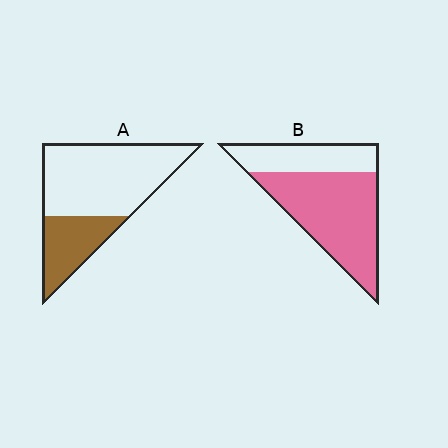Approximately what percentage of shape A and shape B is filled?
A is approximately 30% and B is approximately 65%.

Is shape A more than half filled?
No.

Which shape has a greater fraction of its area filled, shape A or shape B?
Shape B.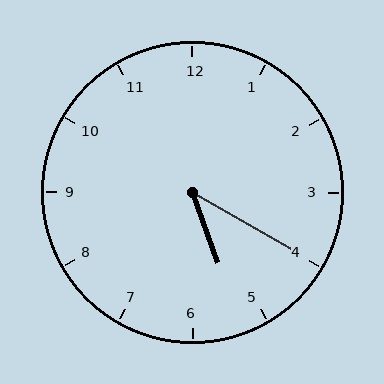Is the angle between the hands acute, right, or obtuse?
It is acute.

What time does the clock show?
5:20.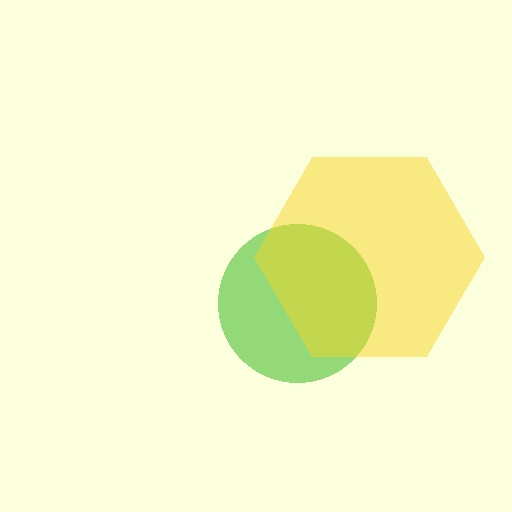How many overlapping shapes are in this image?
There are 2 overlapping shapes in the image.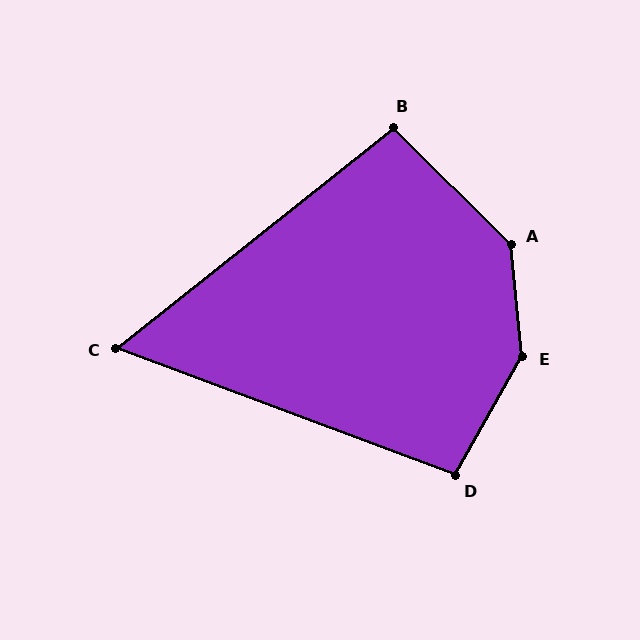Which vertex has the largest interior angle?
E, at approximately 145 degrees.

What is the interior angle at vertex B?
Approximately 97 degrees (obtuse).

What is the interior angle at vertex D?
Approximately 99 degrees (obtuse).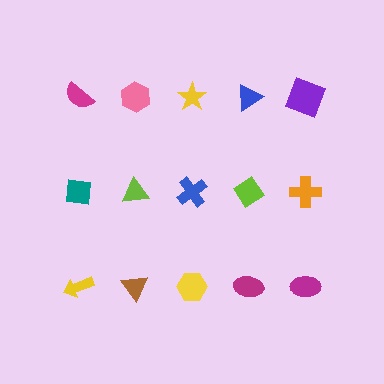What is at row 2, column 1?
A teal square.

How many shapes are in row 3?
5 shapes.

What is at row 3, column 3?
A yellow hexagon.